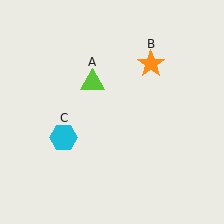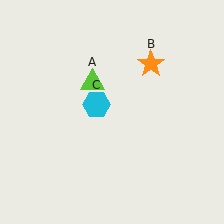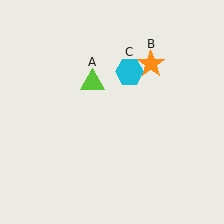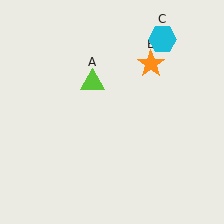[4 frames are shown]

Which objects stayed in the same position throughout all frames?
Lime triangle (object A) and orange star (object B) remained stationary.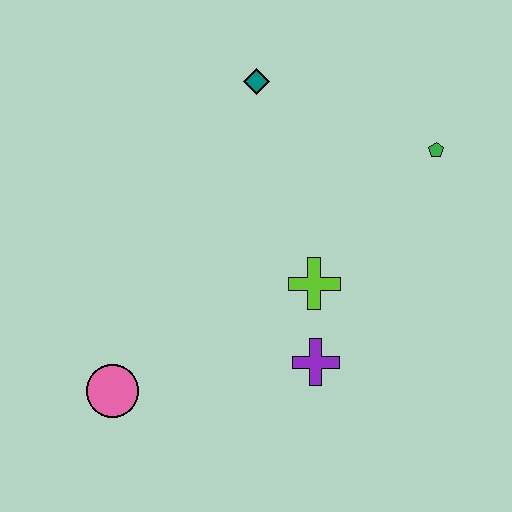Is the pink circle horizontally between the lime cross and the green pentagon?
No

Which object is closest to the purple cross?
The lime cross is closest to the purple cross.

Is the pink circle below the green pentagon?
Yes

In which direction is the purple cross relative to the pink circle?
The purple cross is to the right of the pink circle.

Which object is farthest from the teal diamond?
The pink circle is farthest from the teal diamond.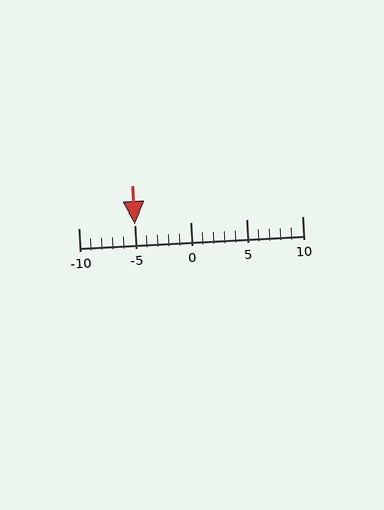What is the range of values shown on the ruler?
The ruler shows values from -10 to 10.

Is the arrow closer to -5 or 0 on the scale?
The arrow is closer to -5.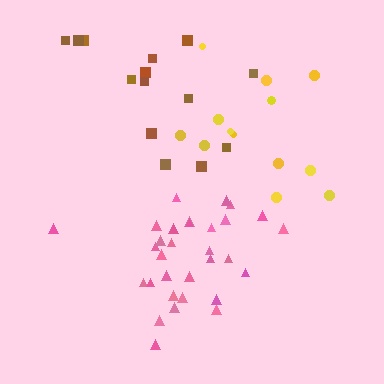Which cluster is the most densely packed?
Pink.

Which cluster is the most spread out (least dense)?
Brown.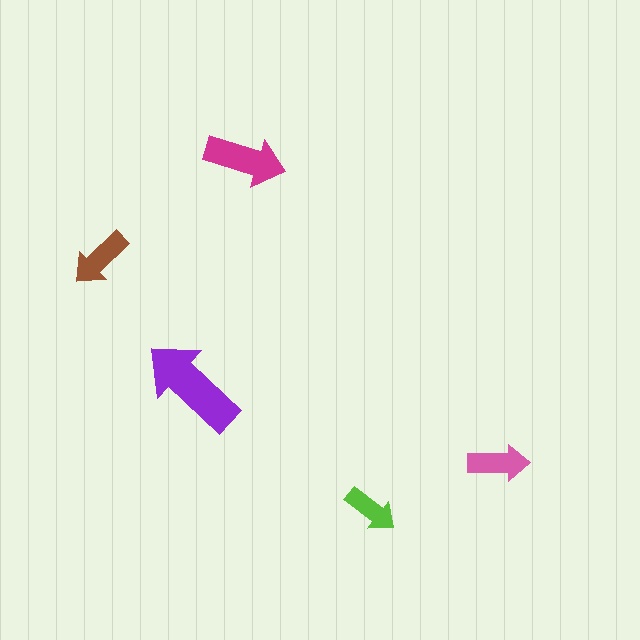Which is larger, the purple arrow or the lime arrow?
The purple one.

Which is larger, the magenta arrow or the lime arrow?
The magenta one.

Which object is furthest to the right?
The pink arrow is rightmost.